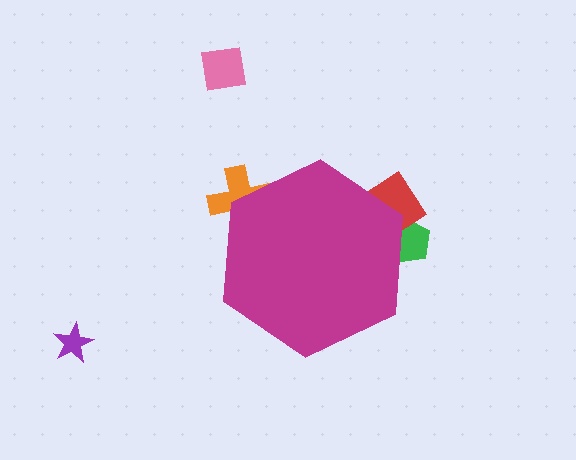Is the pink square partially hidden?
No, the pink square is fully visible.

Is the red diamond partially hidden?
Yes, the red diamond is partially hidden behind the magenta hexagon.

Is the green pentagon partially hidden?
Yes, the green pentagon is partially hidden behind the magenta hexagon.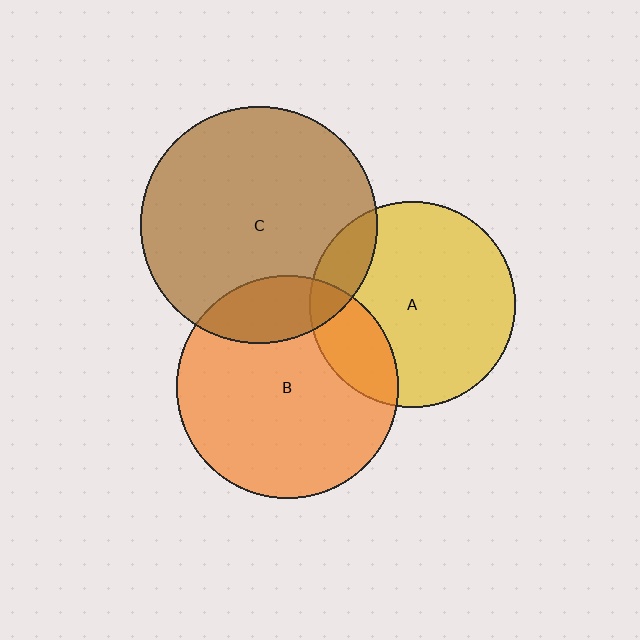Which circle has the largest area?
Circle C (brown).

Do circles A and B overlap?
Yes.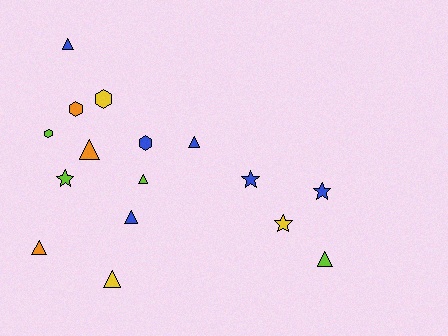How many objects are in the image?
There are 16 objects.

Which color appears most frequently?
Blue, with 6 objects.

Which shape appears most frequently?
Triangle, with 8 objects.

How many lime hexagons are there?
There is 1 lime hexagon.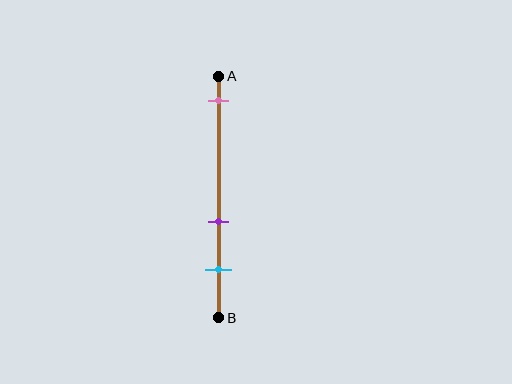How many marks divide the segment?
There are 3 marks dividing the segment.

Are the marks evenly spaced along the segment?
No, the marks are not evenly spaced.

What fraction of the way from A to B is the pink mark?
The pink mark is approximately 10% (0.1) of the way from A to B.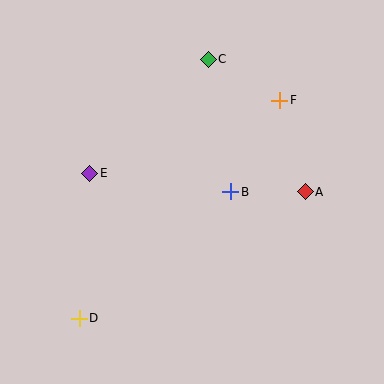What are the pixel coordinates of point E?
Point E is at (90, 173).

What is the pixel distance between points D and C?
The distance between D and C is 289 pixels.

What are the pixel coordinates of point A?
Point A is at (305, 192).